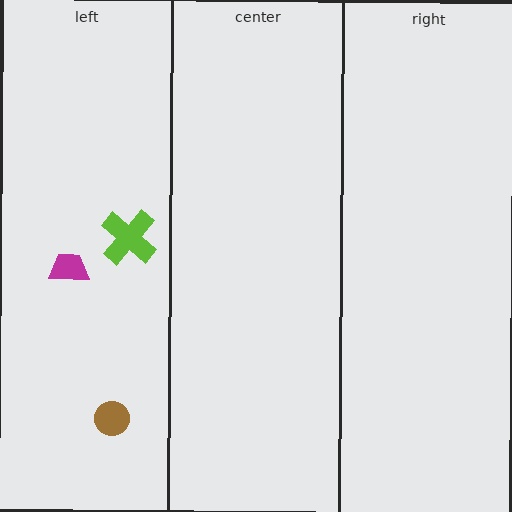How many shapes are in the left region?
3.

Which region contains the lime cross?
The left region.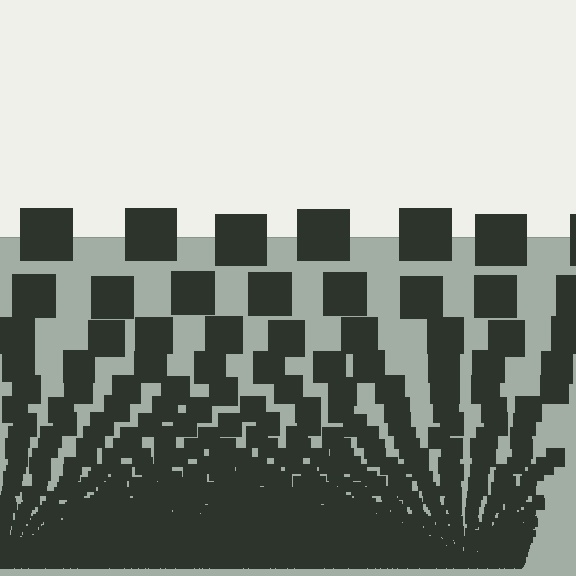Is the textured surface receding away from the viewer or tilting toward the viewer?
The surface appears to tilt toward the viewer. Texture elements get larger and sparser toward the top.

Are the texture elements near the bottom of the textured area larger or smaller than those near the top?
Smaller. The gradient is inverted — elements near the bottom are smaller and denser.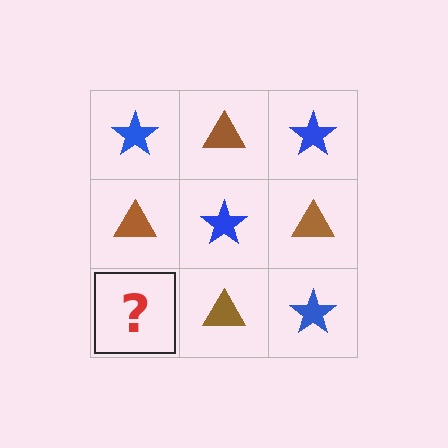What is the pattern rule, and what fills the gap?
The rule is that it alternates blue star and brown triangle in a checkerboard pattern. The gap should be filled with a blue star.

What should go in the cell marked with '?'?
The missing cell should contain a blue star.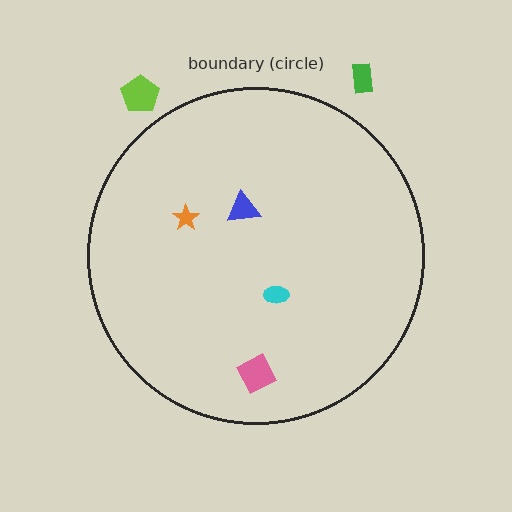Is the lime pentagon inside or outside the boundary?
Outside.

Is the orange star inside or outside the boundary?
Inside.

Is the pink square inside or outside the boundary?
Inside.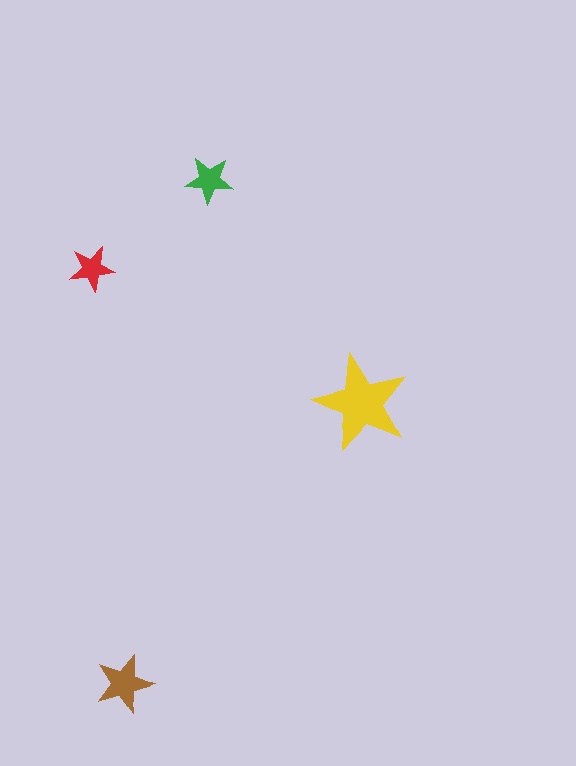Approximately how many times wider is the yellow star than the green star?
About 2 times wider.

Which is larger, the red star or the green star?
The green one.